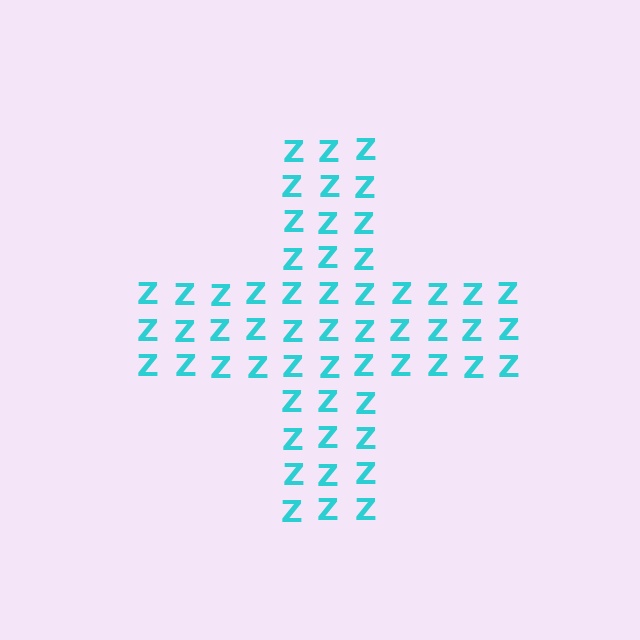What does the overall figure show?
The overall figure shows a cross.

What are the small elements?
The small elements are letter Z's.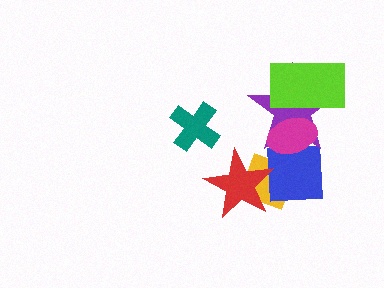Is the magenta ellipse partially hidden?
Yes, it is partially covered by another shape.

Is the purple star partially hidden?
Yes, it is partially covered by another shape.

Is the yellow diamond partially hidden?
Yes, it is partially covered by another shape.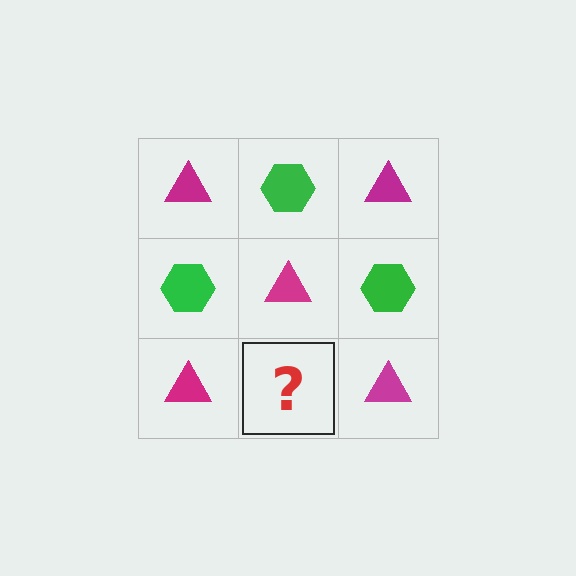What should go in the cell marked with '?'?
The missing cell should contain a green hexagon.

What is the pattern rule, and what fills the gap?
The rule is that it alternates magenta triangle and green hexagon in a checkerboard pattern. The gap should be filled with a green hexagon.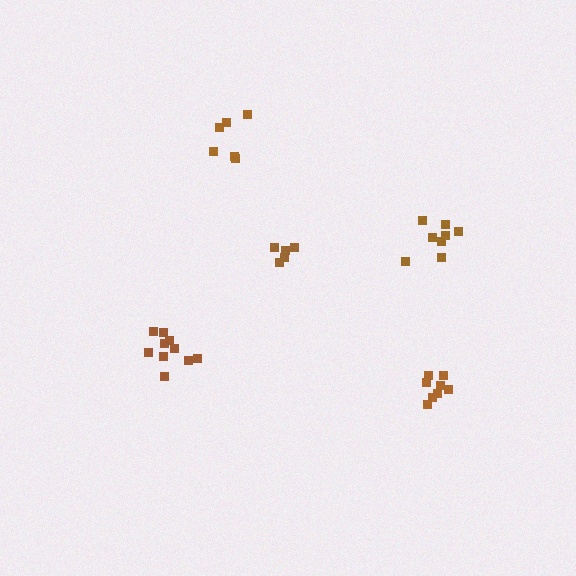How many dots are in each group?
Group 1: 10 dots, Group 2: 6 dots, Group 3: 8 dots, Group 4: 8 dots, Group 5: 5 dots (37 total).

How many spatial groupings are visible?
There are 5 spatial groupings.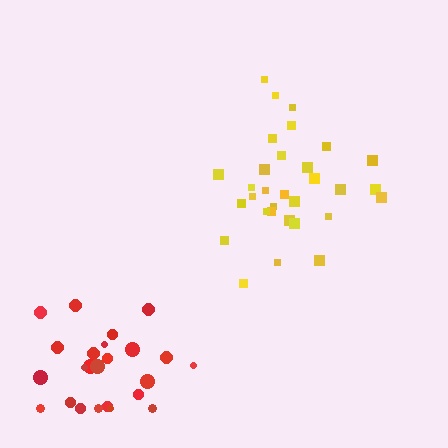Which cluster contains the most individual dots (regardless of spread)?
Yellow (32).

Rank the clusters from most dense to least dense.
yellow, red.